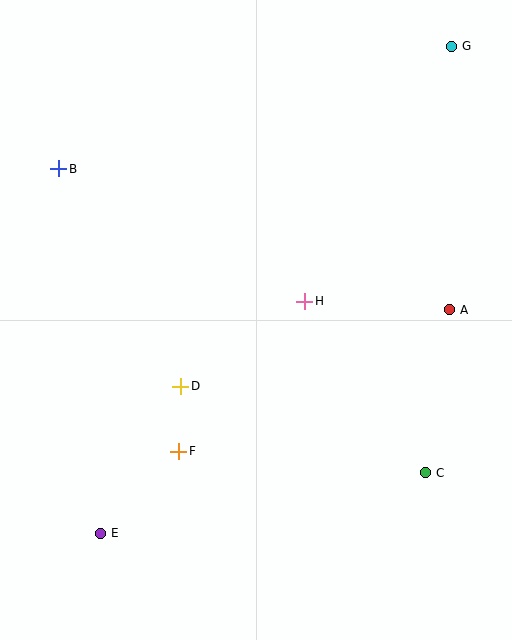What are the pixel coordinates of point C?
Point C is at (426, 473).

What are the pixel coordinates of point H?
Point H is at (305, 301).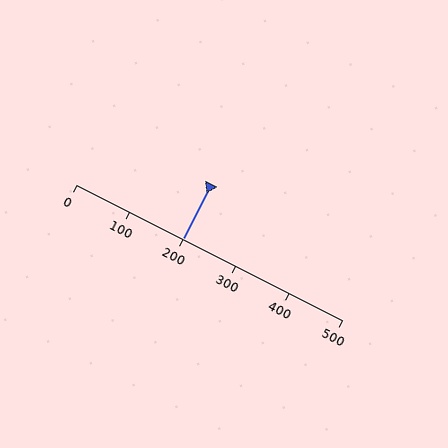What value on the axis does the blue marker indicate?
The marker indicates approximately 200.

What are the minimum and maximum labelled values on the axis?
The axis runs from 0 to 500.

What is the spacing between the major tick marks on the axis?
The major ticks are spaced 100 apart.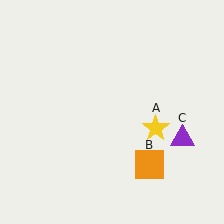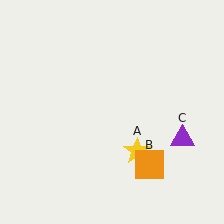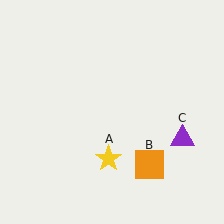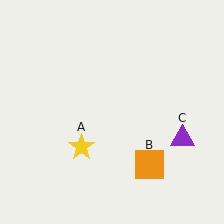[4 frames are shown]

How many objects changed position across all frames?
1 object changed position: yellow star (object A).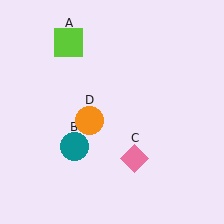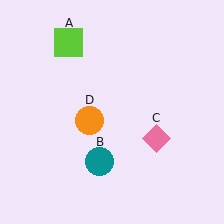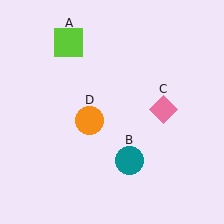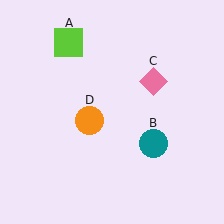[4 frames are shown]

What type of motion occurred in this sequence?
The teal circle (object B), pink diamond (object C) rotated counterclockwise around the center of the scene.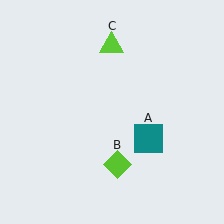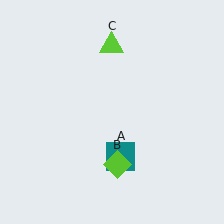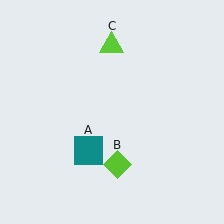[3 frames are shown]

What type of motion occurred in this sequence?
The teal square (object A) rotated clockwise around the center of the scene.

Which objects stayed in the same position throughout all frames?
Lime diamond (object B) and lime triangle (object C) remained stationary.